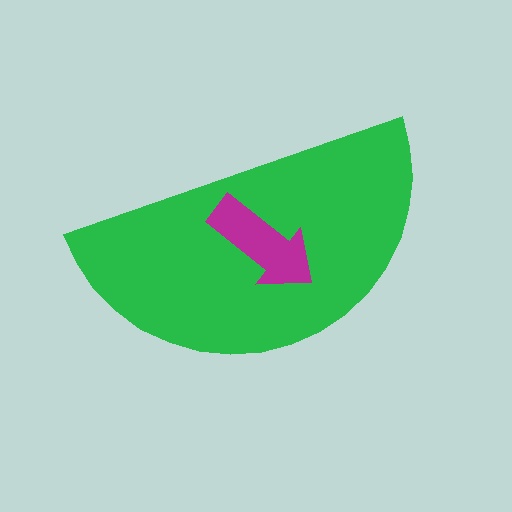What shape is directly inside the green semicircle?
The magenta arrow.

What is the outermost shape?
The green semicircle.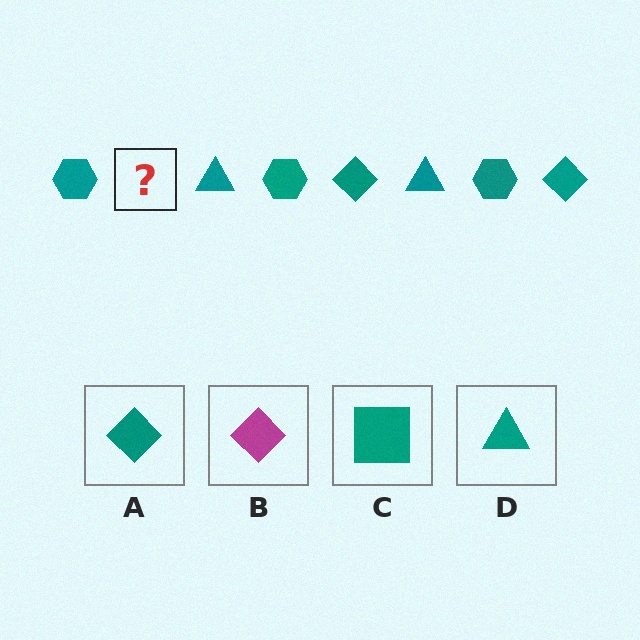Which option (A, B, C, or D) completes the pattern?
A.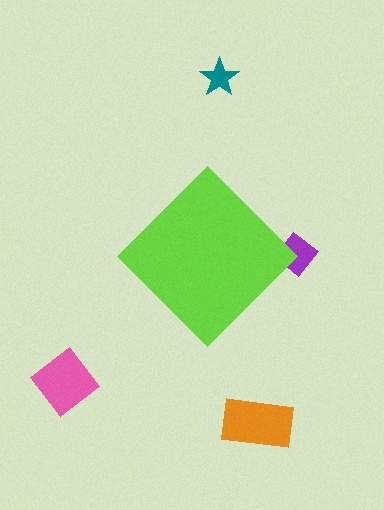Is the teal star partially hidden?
No, the teal star is fully visible.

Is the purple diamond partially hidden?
Yes, the purple diamond is partially hidden behind the lime diamond.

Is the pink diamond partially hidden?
No, the pink diamond is fully visible.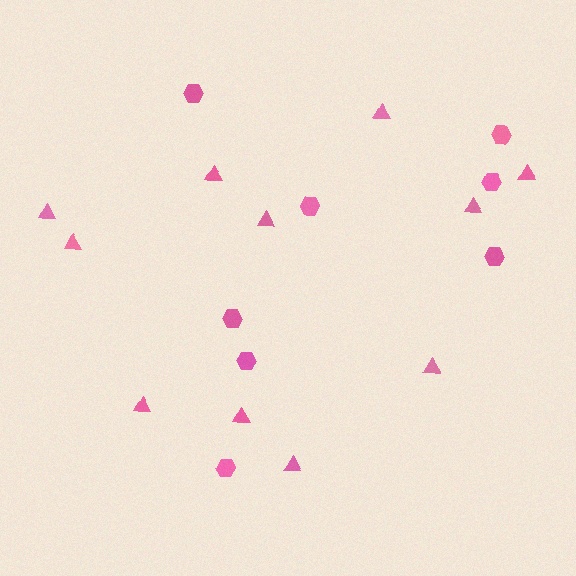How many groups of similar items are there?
There are 2 groups: one group of triangles (11) and one group of hexagons (8).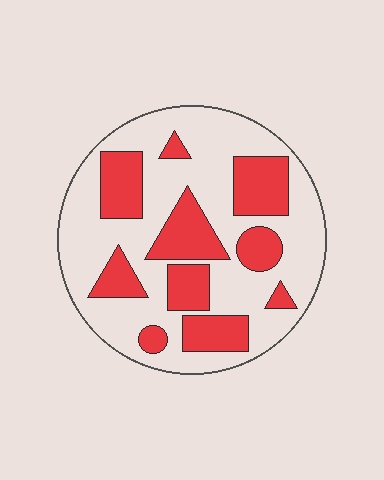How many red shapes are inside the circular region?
10.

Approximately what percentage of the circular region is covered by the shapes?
Approximately 35%.